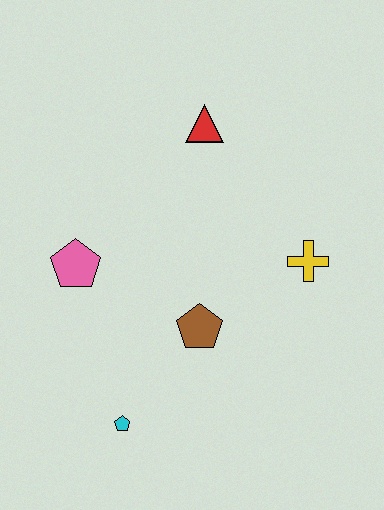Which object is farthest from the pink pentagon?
The yellow cross is farthest from the pink pentagon.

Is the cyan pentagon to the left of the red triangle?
Yes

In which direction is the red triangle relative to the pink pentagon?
The red triangle is above the pink pentagon.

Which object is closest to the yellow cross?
The brown pentagon is closest to the yellow cross.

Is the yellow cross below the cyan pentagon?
No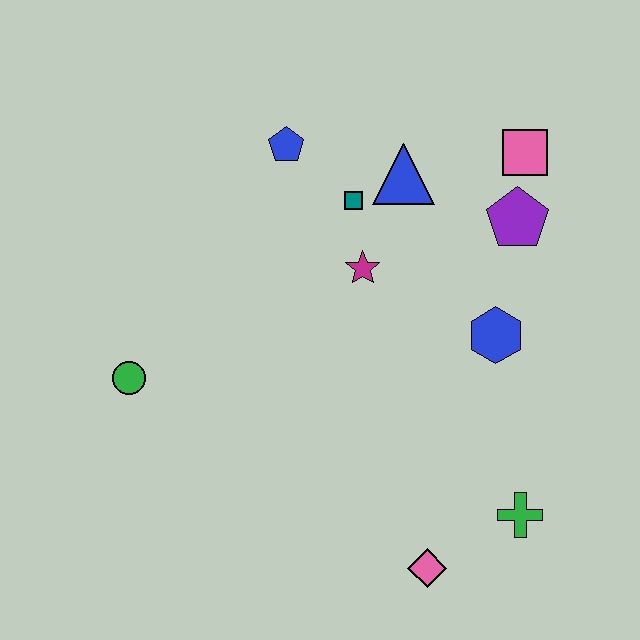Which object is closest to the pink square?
The purple pentagon is closest to the pink square.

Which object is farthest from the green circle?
The pink square is farthest from the green circle.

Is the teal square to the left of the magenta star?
Yes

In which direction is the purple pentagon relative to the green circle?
The purple pentagon is to the right of the green circle.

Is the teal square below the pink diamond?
No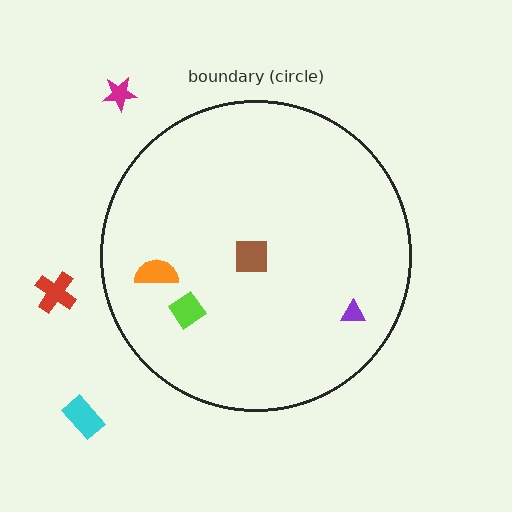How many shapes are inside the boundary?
4 inside, 3 outside.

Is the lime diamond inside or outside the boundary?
Inside.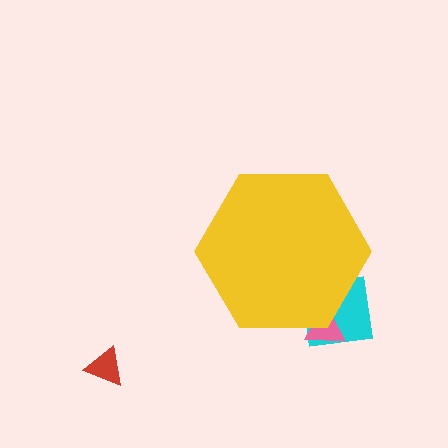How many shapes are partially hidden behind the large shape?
2 shapes are partially hidden.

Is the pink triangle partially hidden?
Yes, the pink triangle is partially hidden behind the yellow hexagon.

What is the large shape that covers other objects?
A yellow hexagon.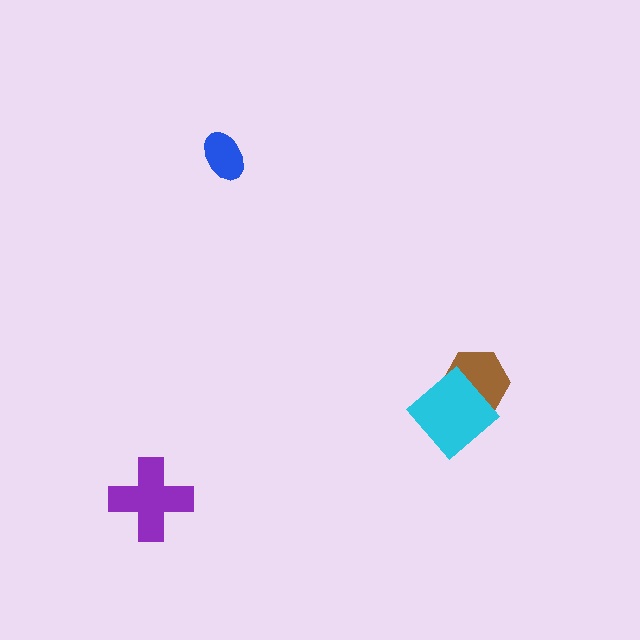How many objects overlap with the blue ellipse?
0 objects overlap with the blue ellipse.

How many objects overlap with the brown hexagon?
1 object overlaps with the brown hexagon.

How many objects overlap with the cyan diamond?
1 object overlaps with the cyan diamond.